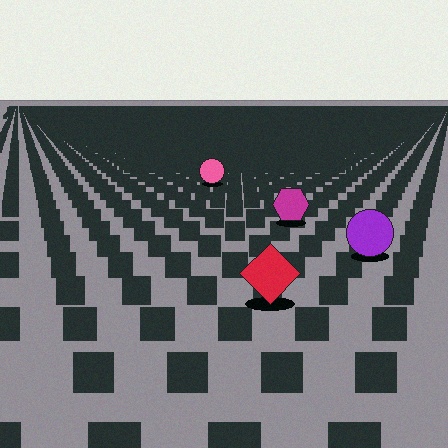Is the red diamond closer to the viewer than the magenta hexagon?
Yes. The red diamond is closer — you can tell from the texture gradient: the ground texture is coarser near it.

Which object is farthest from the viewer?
The pink circle is farthest from the viewer. It appears smaller and the ground texture around it is denser.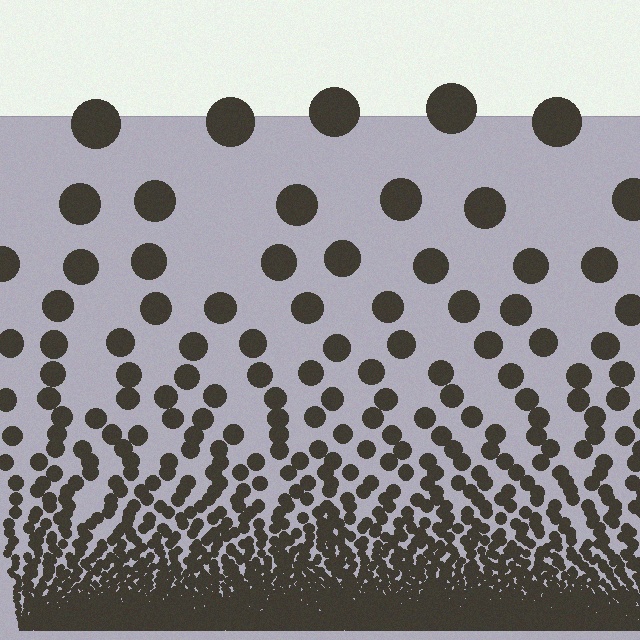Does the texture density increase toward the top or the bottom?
Density increases toward the bottom.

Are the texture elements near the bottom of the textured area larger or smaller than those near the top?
Smaller. The gradient is inverted — elements near the bottom are smaller and denser.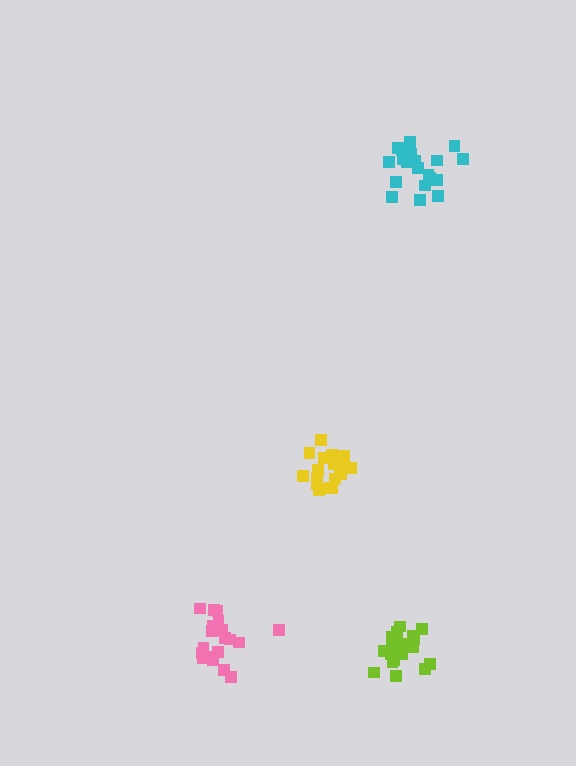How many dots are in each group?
Group 1: 21 dots, Group 2: 19 dots, Group 3: 20 dots, Group 4: 21 dots (81 total).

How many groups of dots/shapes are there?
There are 4 groups.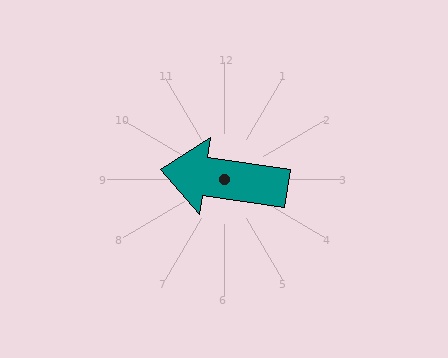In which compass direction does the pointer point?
West.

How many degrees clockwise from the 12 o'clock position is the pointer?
Approximately 279 degrees.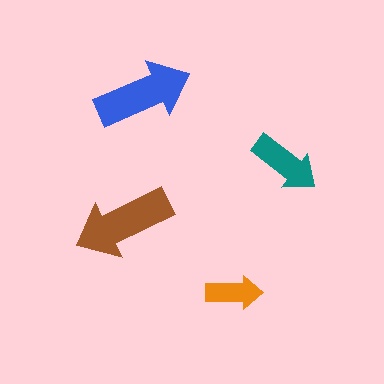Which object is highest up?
The blue arrow is topmost.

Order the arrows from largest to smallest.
the brown one, the blue one, the teal one, the orange one.